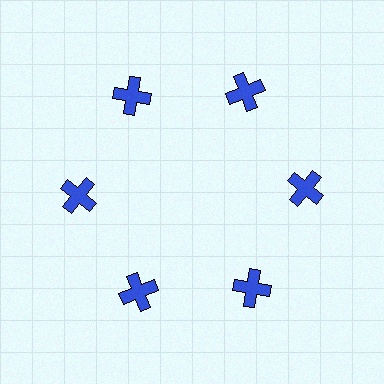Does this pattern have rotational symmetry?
Yes, this pattern has 6-fold rotational symmetry. It looks the same after rotating 60 degrees around the center.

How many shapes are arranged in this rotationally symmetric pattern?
There are 6 shapes, arranged in 6 groups of 1.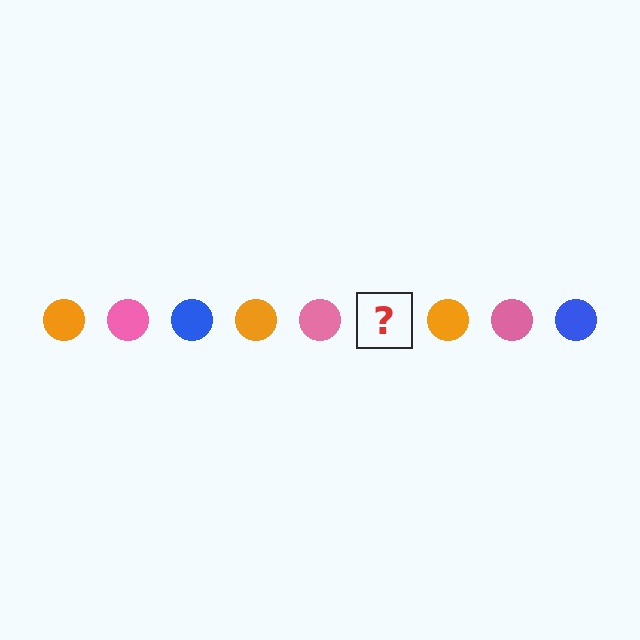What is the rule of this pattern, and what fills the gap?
The rule is that the pattern cycles through orange, pink, blue circles. The gap should be filled with a blue circle.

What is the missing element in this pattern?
The missing element is a blue circle.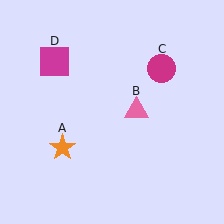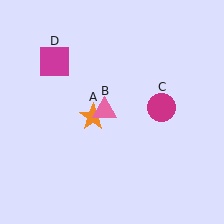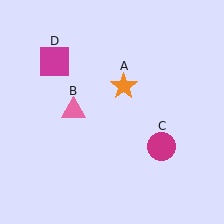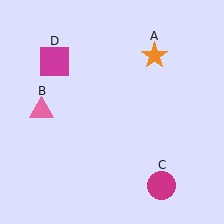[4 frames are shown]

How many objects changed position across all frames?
3 objects changed position: orange star (object A), pink triangle (object B), magenta circle (object C).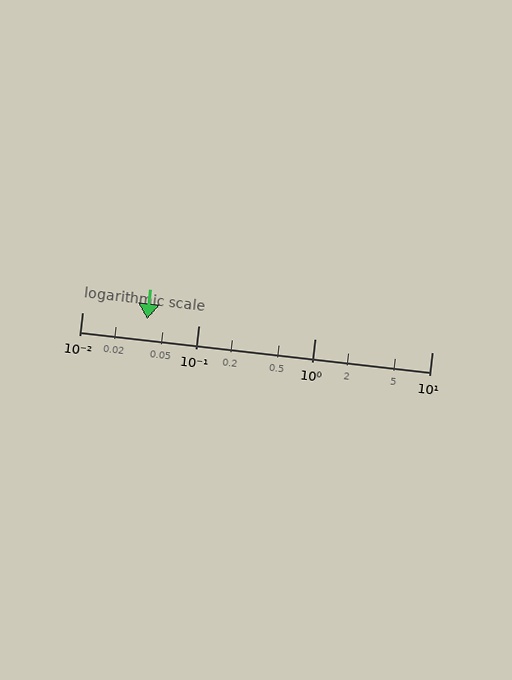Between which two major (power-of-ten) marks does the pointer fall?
The pointer is between 0.01 and 0.1.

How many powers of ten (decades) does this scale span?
The scale spans 3 decades, from 0.01 to 10.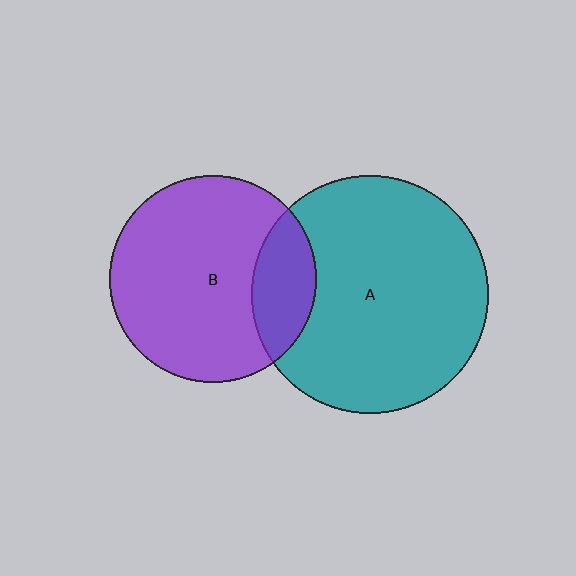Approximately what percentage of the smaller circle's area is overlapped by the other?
Approximately 20%.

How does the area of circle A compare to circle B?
Approximately 1.3 times.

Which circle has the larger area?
Circle A (teal).